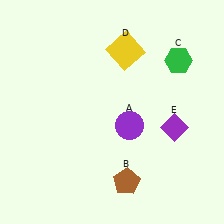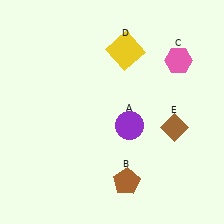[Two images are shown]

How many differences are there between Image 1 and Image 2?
There are 2 differences between the two images.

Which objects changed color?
C changed from green to pink. E changed from purple to brown.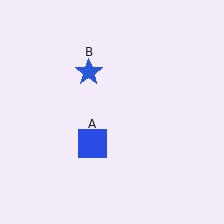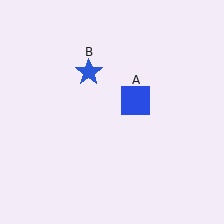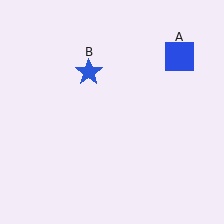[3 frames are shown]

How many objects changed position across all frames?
1 object changed position: blue square (object A).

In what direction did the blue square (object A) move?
The blue square (object A) moved up and to the right.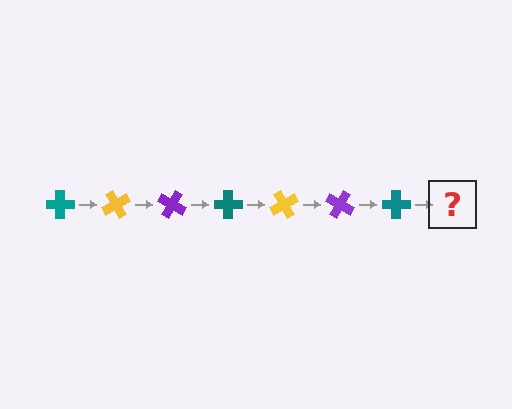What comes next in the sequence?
The next element should be a yellow cross, rotated 420 degrees from the start.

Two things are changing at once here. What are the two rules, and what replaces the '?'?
The two rules are that it rotates 60 degrees each step and the color cycles through teal, yellow, and purple. The '?' should be a yellow cross, rotated 420 degrees from the start.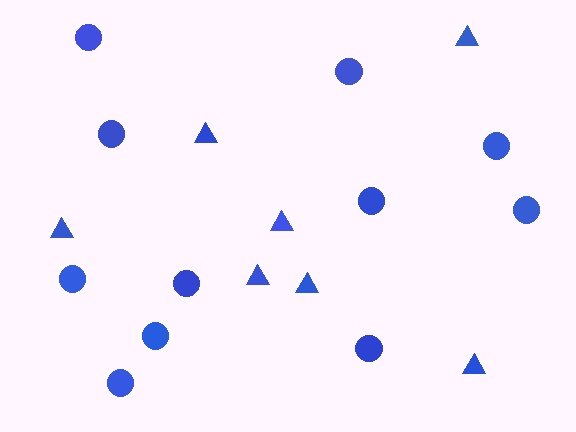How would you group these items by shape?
There are 2 groups: one group of triangles (7) and one group of circles (11).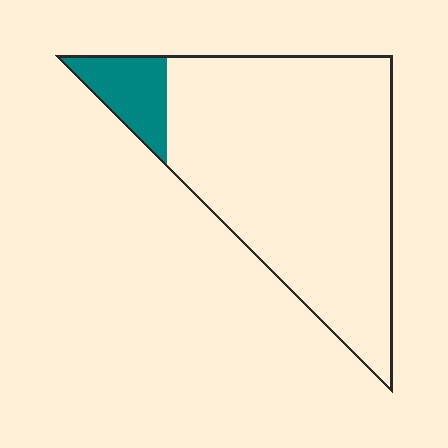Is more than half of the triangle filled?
No.